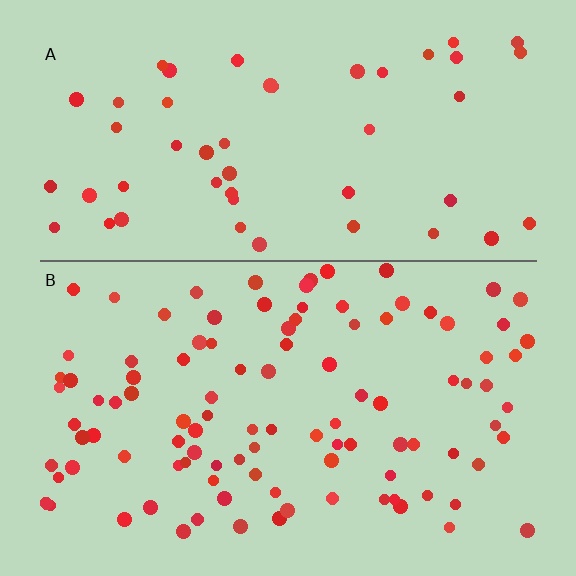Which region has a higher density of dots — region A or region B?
B (the bottom).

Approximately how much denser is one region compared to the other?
Approximately 2.1× — region B over region A.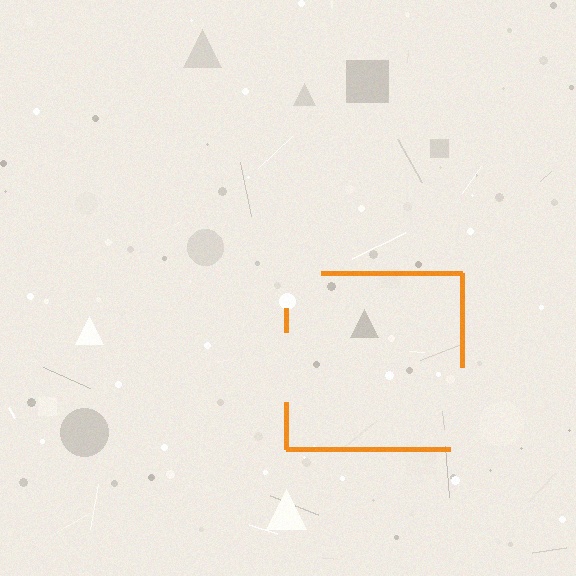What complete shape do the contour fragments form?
The contour fragments form a square.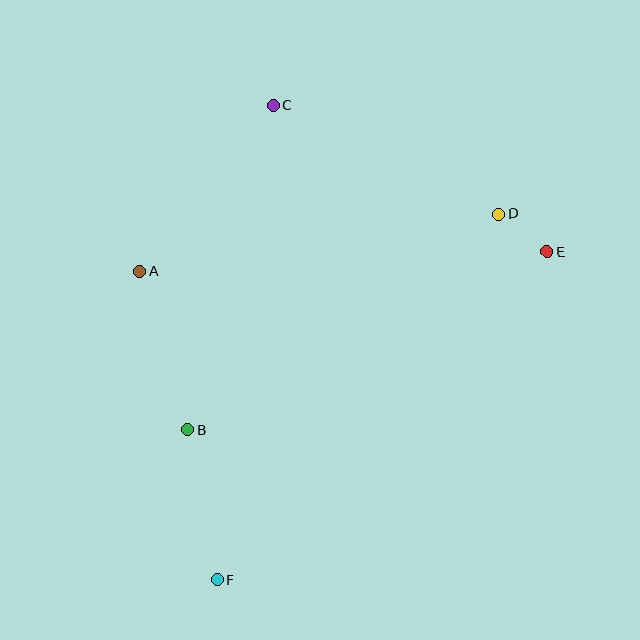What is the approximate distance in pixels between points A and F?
The distance between A and F is approximately 318 pixels.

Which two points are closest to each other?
Points D and E are closest to each other.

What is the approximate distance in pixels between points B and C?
The distance between B and C is approximately 335 pixels.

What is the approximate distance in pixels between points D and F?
The distance between D and F is approximately 461 pixels.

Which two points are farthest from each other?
Points C and F are farthest from each other.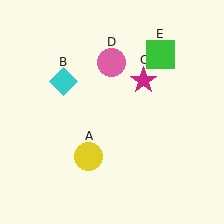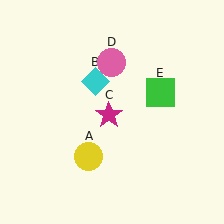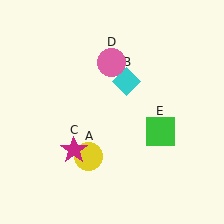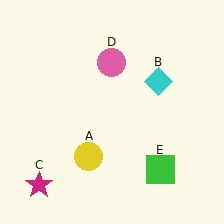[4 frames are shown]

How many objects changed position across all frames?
3 objects changed position: cyan diamond (object B), magenta star (object C), green square (object E).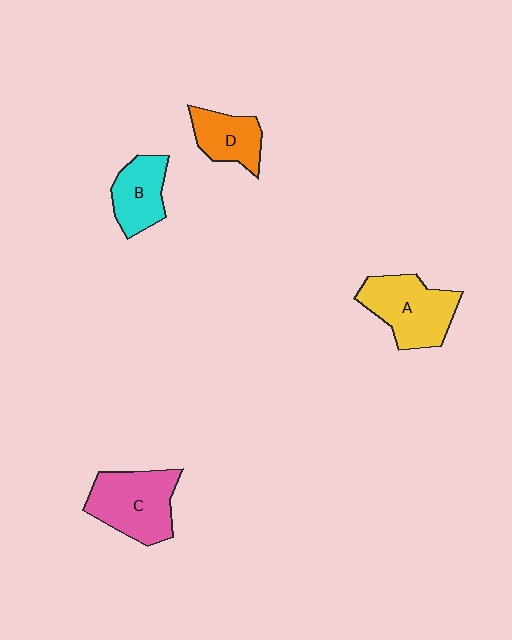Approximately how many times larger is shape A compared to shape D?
Approximately 1.6 times.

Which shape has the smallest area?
Shape D (orange).